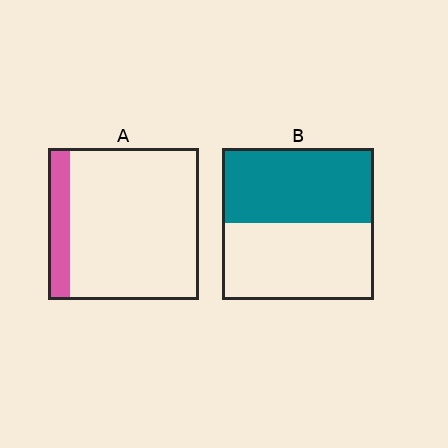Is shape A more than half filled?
No.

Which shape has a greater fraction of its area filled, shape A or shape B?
Shape B.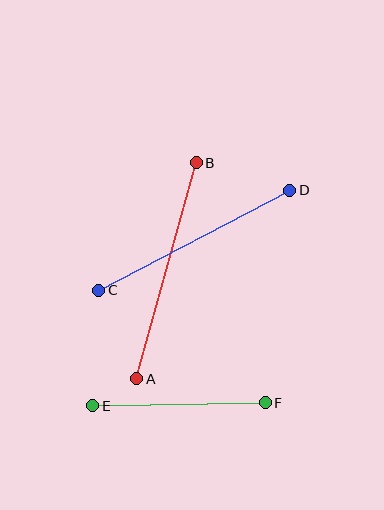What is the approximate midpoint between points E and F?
The midpoint is at approximately (179, 404) pixels.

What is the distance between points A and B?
The distance is approximately 224 pixels.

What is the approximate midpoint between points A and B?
The midpoint is at approximately (166, 271) pixels.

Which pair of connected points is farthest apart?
Points A and B are farthest apart.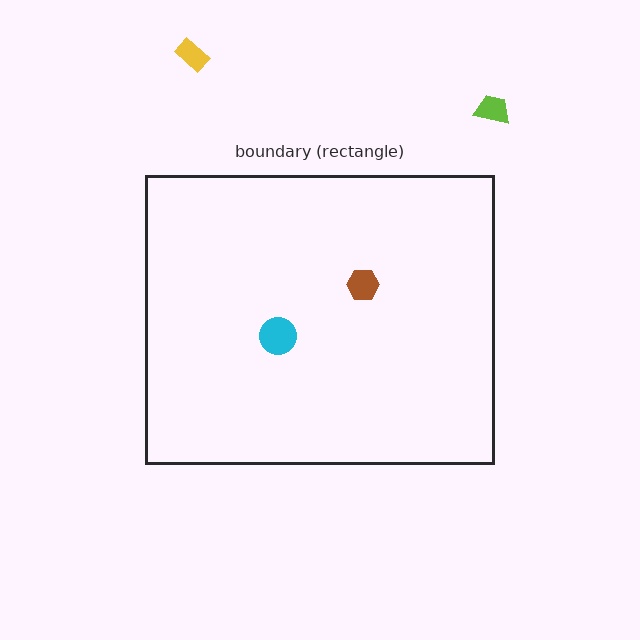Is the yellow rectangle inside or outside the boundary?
Outside.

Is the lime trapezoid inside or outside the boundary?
Outside.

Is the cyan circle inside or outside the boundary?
Inside.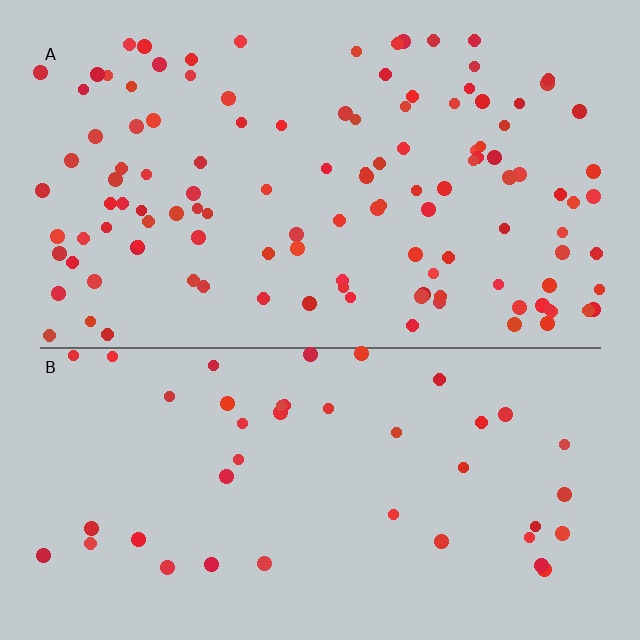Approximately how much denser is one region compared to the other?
Approximately 2.8× — region A over region B.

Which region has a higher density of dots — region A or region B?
A (the top).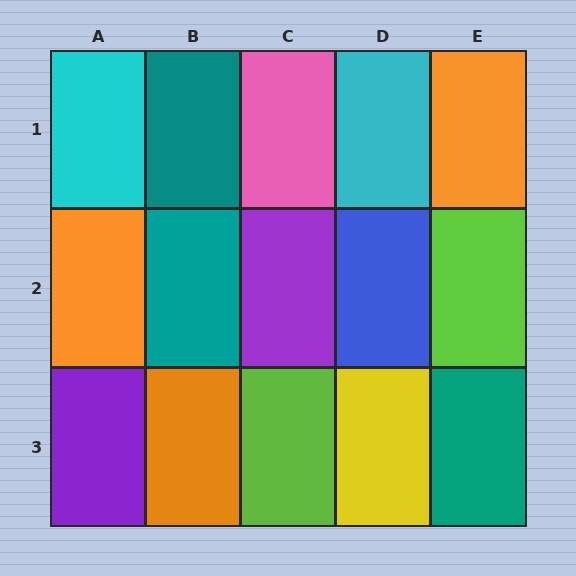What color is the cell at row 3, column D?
Yellow.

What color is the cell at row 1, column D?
Cyan.